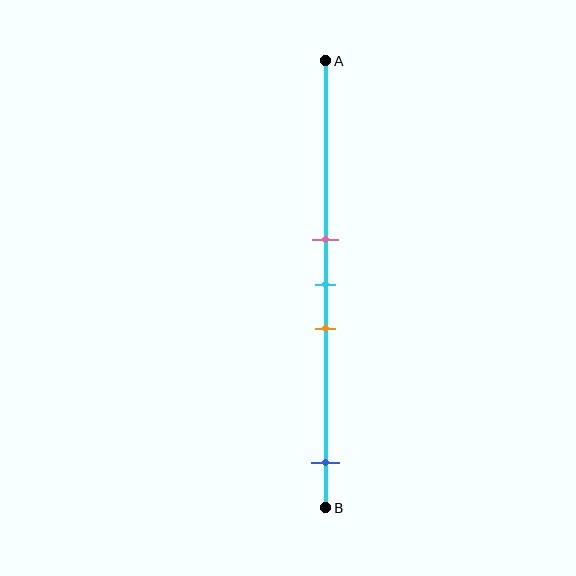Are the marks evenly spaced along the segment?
No, the marks are not evenly spaced.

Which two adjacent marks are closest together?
The pink and cyan marks are the closest adjacent pair.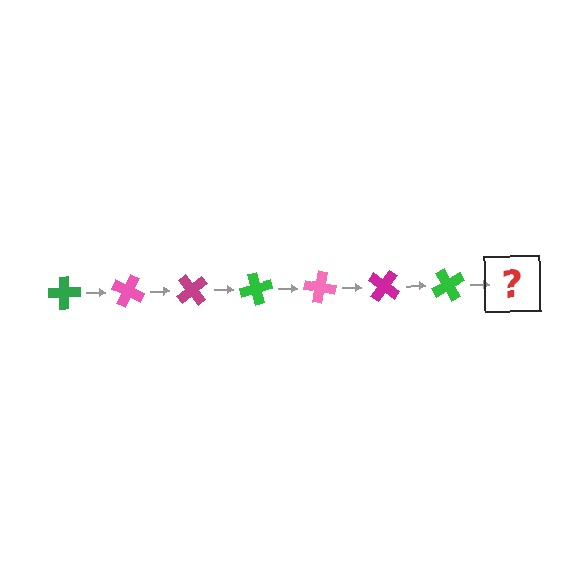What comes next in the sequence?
The next element should be a pink cross, rotated 175 degrees from the start.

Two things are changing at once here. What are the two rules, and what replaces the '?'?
The two rules are that it rotates 25 degrees each step and the color cycles through green, pink, and magenta. The '?' should be a pink cross, rotated 175 degrees from the start.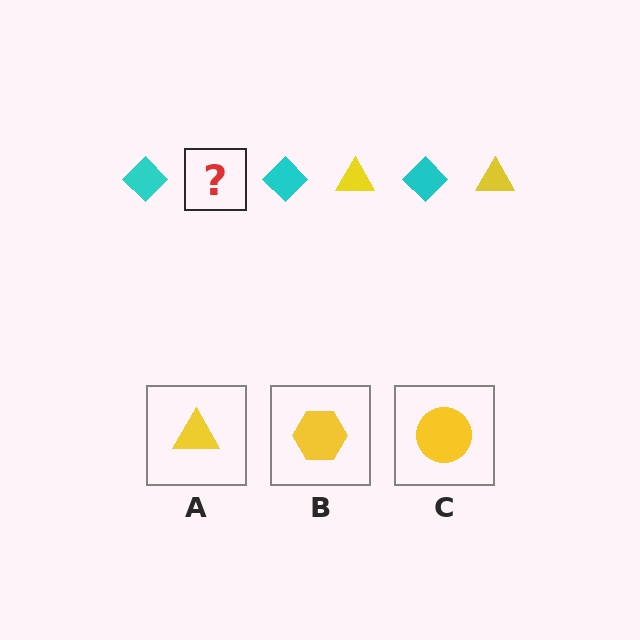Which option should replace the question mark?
Option A.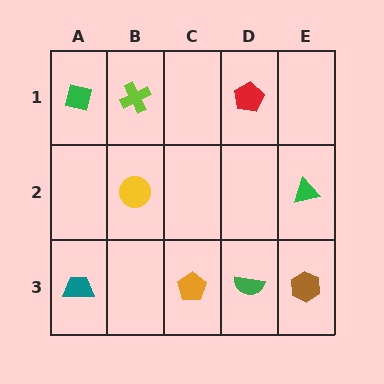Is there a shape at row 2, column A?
No, that cell is empty.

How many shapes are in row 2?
2 shapes.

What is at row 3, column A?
A teal trapezoid.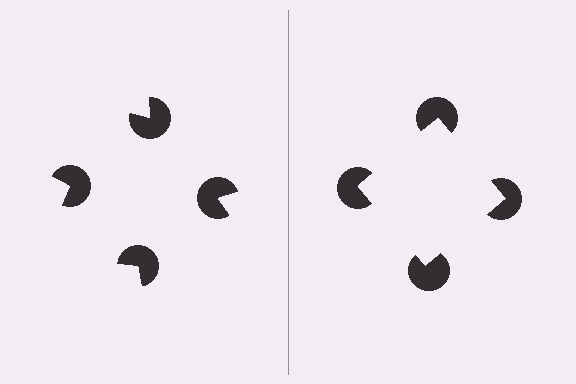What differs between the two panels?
The pac-man discs are positioned identically on both sides; only the wedge orientations differ. On the right they align to a square; on the left they are misaligned.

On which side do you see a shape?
An illusory square appears on the right side. On the left side the wedge cuts are rotated, so no coherent shape forms.